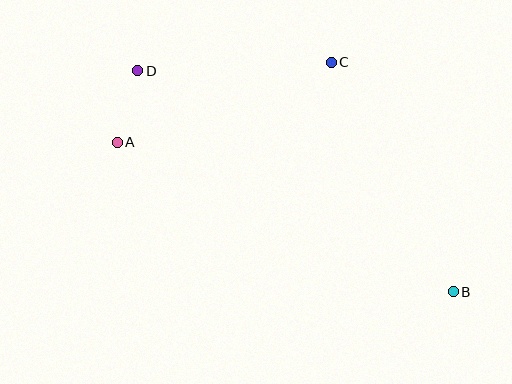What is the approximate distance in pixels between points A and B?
The distance between A and B is approximately 367 pixels.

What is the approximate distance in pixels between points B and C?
The distance between B and C is approximately 260 pixels.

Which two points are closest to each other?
Points A and D are closest to each other.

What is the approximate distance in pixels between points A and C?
The distance between A and C is approximately 228 pixels.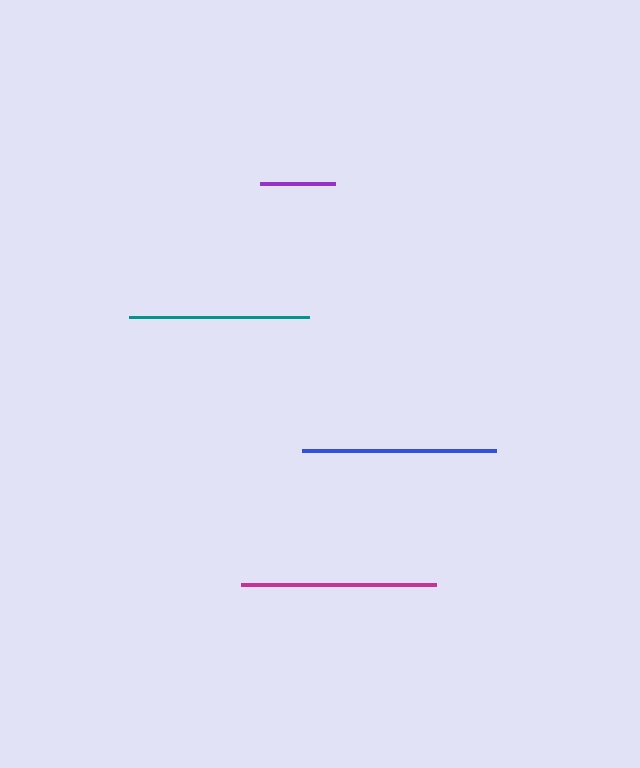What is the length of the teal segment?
The teal segment is approximately 180 pixels long.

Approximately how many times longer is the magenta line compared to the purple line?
The magenta line is approximately 2.6 times the length of the purple line.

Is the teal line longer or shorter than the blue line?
The blue line is longer than the teal line.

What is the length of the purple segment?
The purple segment is approximately 75 pixels long.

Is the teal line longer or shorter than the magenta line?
The magenta line is longer than the teal line.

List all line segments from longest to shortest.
From longest to shortest: magenta, blue, teal, purple.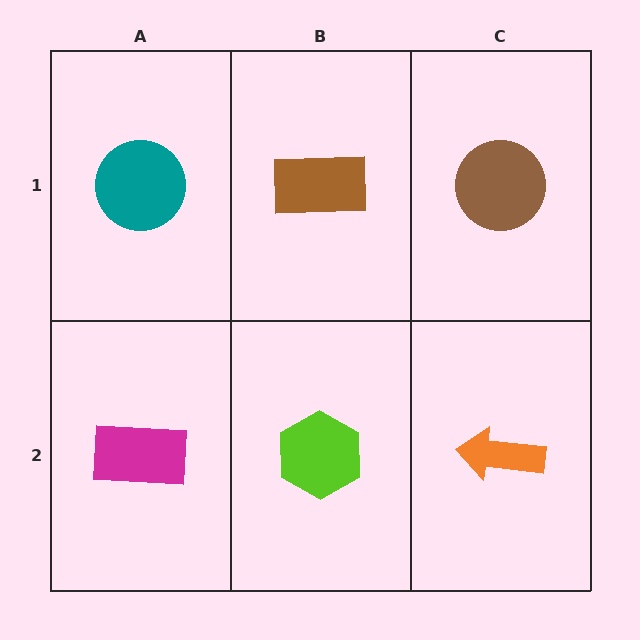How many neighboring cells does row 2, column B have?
3.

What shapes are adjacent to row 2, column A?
A teal circle (row 1, column A), a lime hexagon (row 2, column B).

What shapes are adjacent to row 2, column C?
A brown circle (row 1, column C), a lime hexagon (row 2, column B).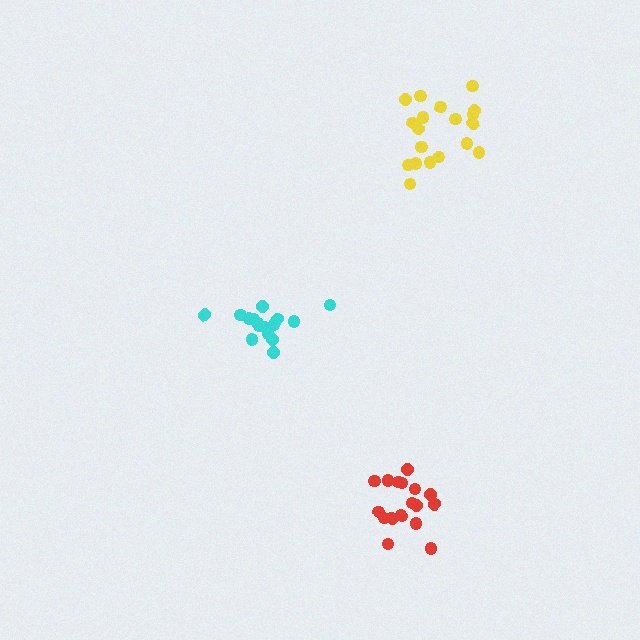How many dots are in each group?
Group 1: 16 dots, Group 2: 19 dots, Group 3: 17 dots (52 total).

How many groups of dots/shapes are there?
There are 3 groups.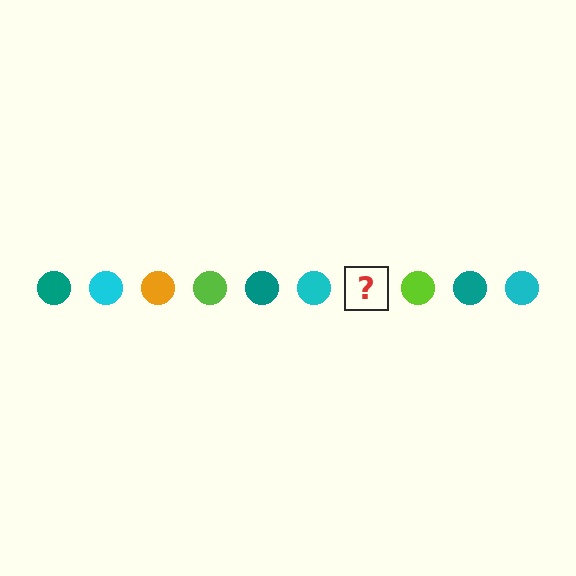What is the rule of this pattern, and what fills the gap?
The rule is that the pattern cycles through teal, cyan, orange, lime circles. The gap should be filled with an orange circle.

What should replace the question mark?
The question mark should be replaced with an orange circle.